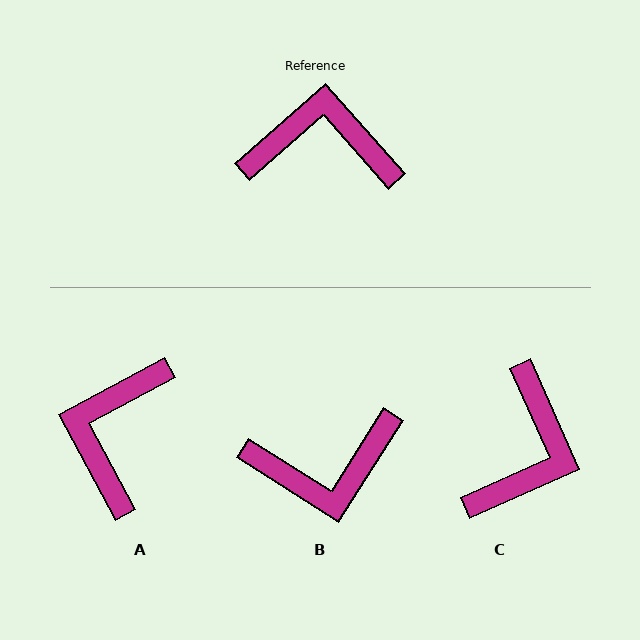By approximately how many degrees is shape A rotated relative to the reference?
Approximately 77 degrees counter-clockwise.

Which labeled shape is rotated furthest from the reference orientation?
B, about 164 degrees away.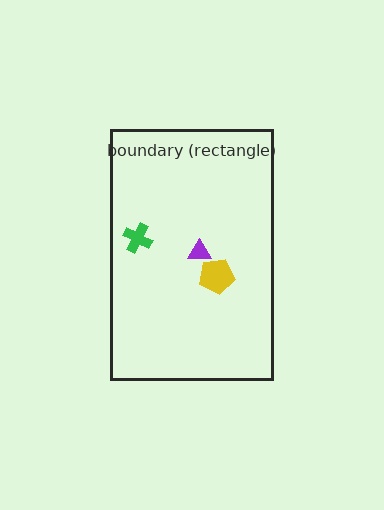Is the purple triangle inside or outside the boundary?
Inside.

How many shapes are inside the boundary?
3 inside, 0 outside.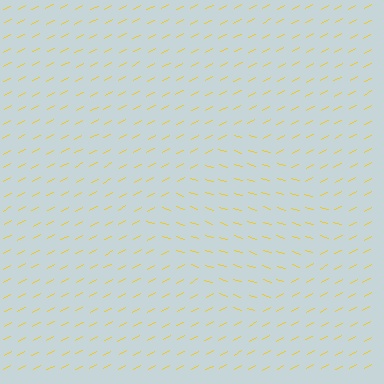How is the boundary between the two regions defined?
The boundary is defined purely by a change in line orientation (approximately 45 degrees difference). All lines are the same color and thickness.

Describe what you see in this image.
The image is filled with small yellow line segments. A diamond region in the image has lines oriented differently from the surrounding lines, creating a visible texture boundary.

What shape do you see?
I see a diamond.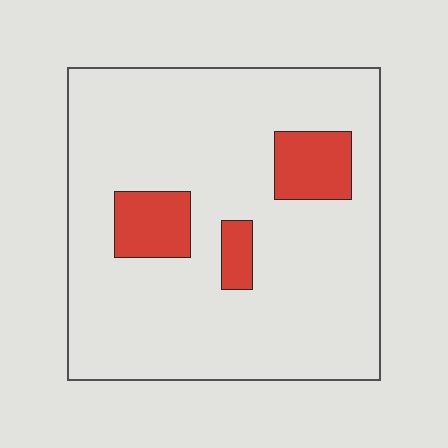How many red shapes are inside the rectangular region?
3.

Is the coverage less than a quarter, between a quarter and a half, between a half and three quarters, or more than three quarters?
Less than a quarter.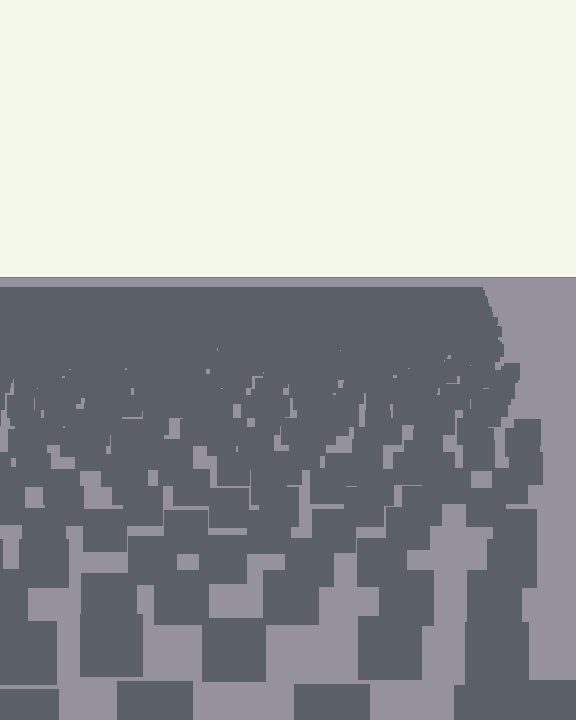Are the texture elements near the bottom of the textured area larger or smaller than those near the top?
Larger. Near the bottom, elements are closer to the viewer and appear at a bigger on-screen size.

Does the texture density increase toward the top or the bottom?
Density increases toward the top.